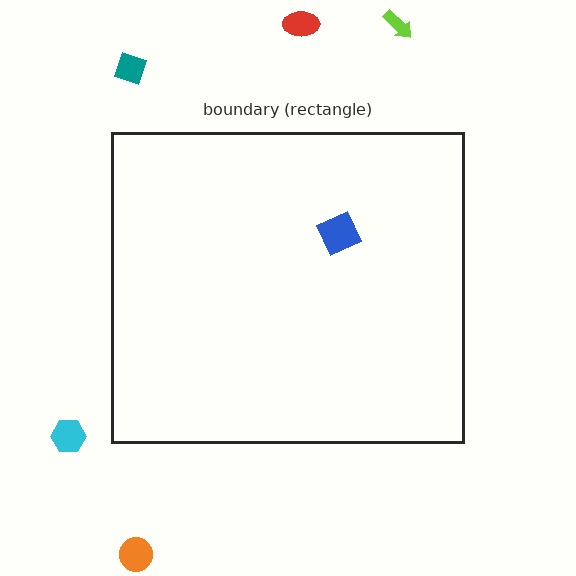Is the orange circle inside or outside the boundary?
Outside.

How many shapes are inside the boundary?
1 inside, 5 outside.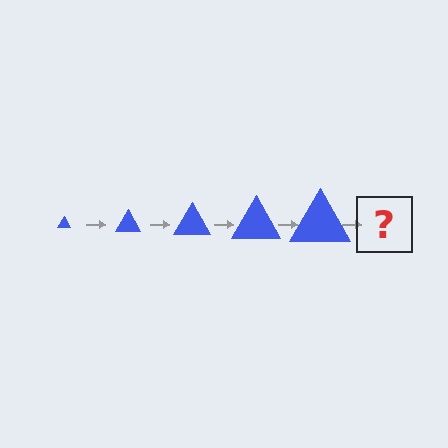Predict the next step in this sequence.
The next step is a blue triangle, larger than the previous one.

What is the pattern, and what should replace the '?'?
The pattern is that the triangle gets progressively larger each step. The '?' should be a blue triangle, larger than the previous one.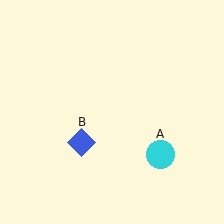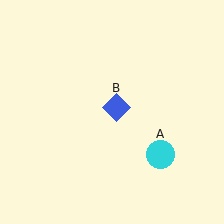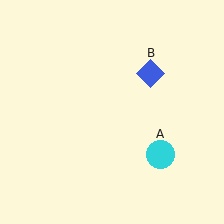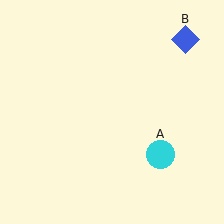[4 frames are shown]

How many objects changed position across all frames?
1 object changed position: blue diamond (object B).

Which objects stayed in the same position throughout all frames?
Cyan circle (object A) remained stationary.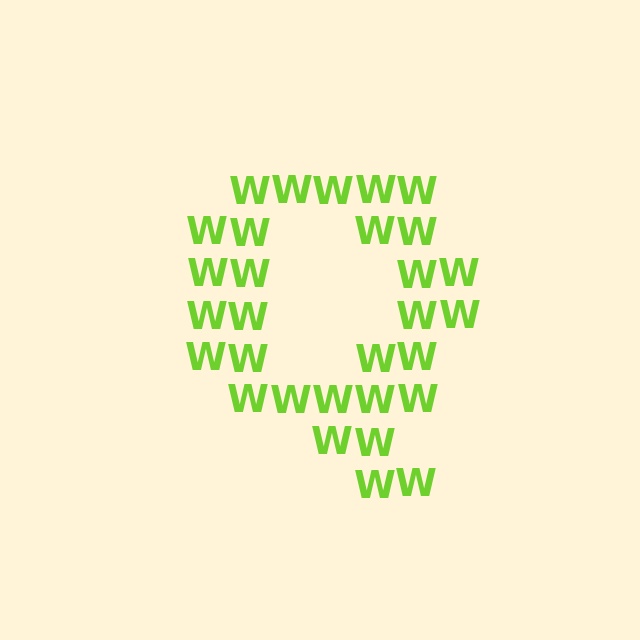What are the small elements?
The small elements are letter W's.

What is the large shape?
The large shape is the letter Q.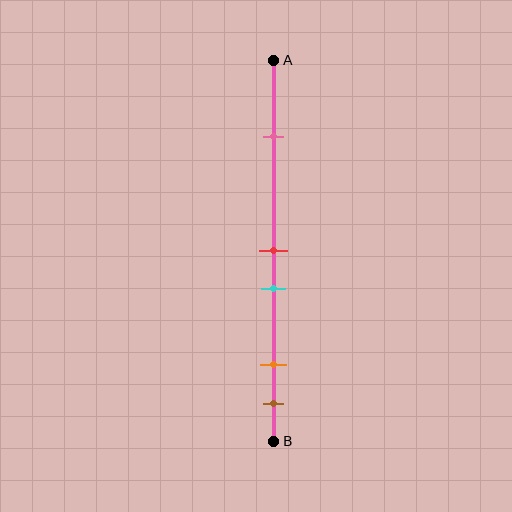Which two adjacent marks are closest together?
The red and cyan marks are the closest adjacent pair.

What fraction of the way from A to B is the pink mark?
The pink mark is approximately 20% (0.2) of the way from A to B.